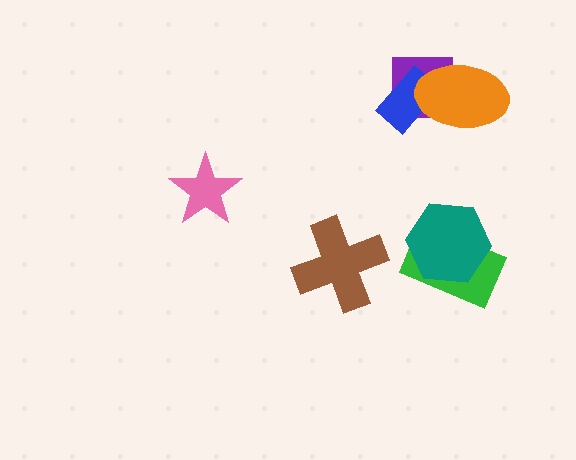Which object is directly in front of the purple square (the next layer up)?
The blue rectangle is directly in front of the purple square.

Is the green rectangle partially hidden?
Yes, it is partially covered by another shape.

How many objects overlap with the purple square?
2 objects overlap with the purple square.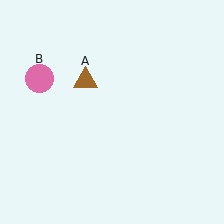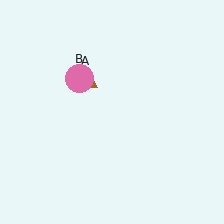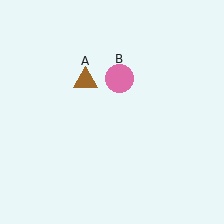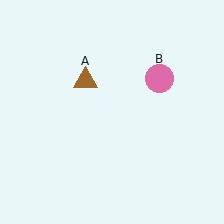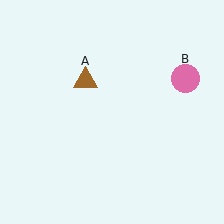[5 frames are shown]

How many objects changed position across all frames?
1 object changed position: pink circle (object B).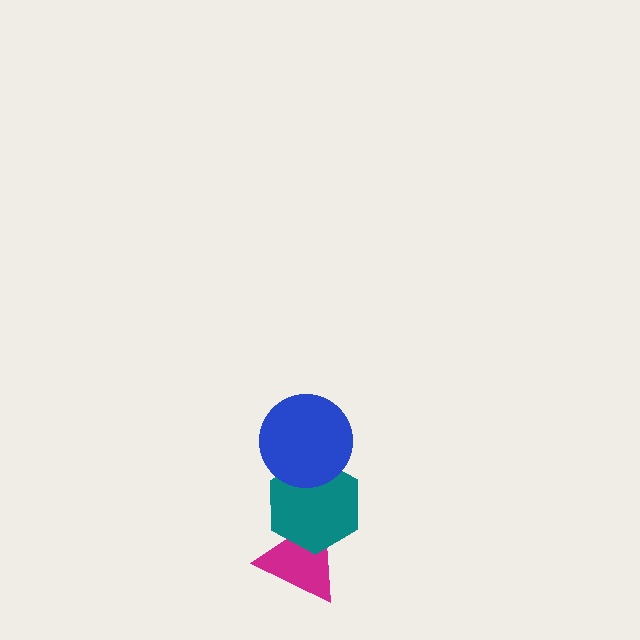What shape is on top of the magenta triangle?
The teal hexagon is on top of the magenta triangle.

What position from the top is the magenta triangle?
The magenta triangle is 3rd from the top.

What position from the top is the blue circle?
The blue circle is 1st from the top.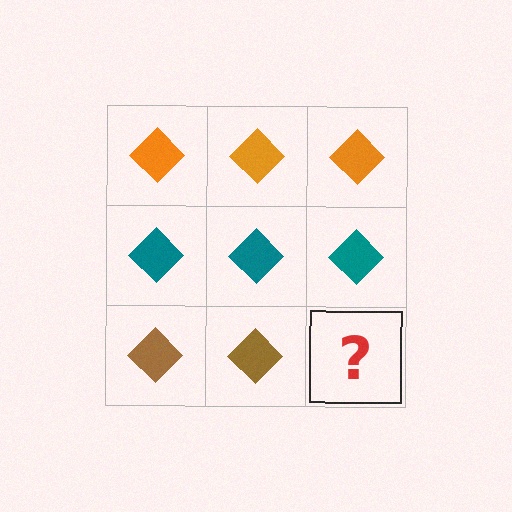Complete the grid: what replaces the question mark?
The question mark should be replaced with a brown diamond.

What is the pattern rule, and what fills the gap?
The rule is that each row has a consistent color. The gap should be filled with a brown diamond.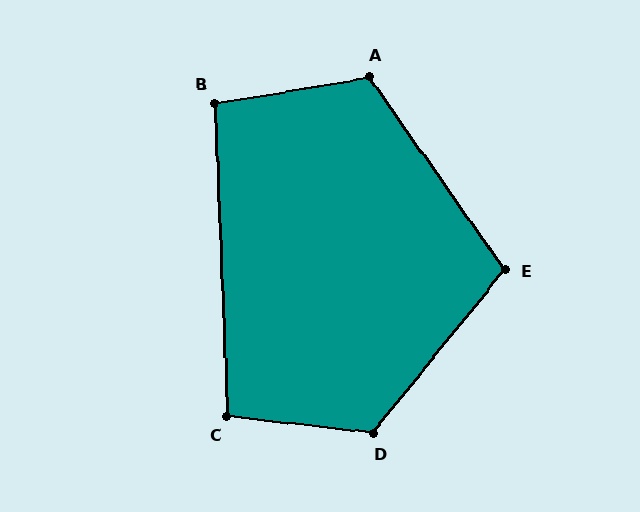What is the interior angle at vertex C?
Approximately 99 degrees (obtuse).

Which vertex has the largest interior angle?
D, at approximately 122 degrees.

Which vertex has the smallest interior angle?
B, at approximately 97 degrees.